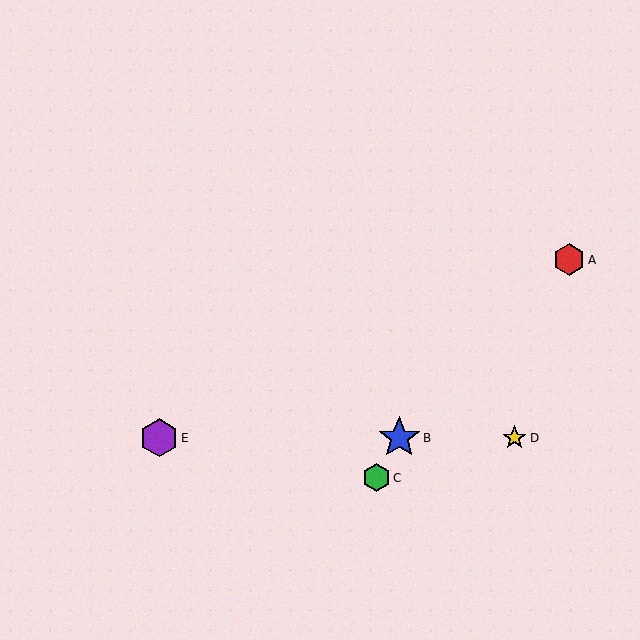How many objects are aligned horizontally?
3 objects (B, D, E) are aligned horizontally.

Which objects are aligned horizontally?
Objects B, D, E are aligned horizontally.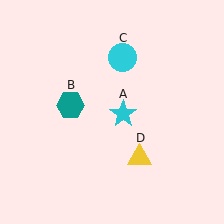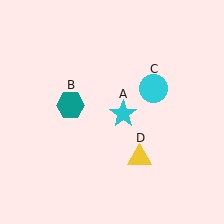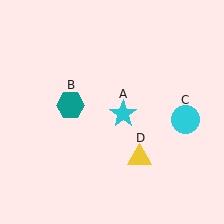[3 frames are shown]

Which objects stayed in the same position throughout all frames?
Cyan star (object A) and teal hexagon (object B) and yellow triangle (object D) remained stationary.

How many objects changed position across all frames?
1 object changed position: cyan circle (object C).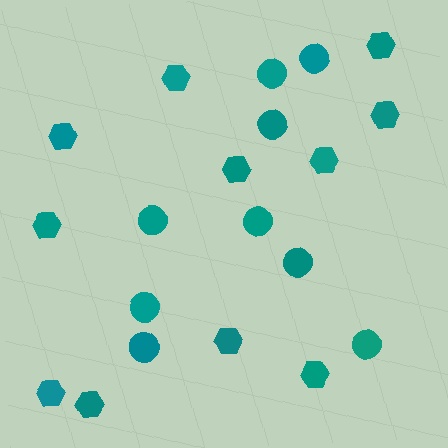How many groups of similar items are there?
There are 2 groups: one group of hexagons (11) and one group of circles (9).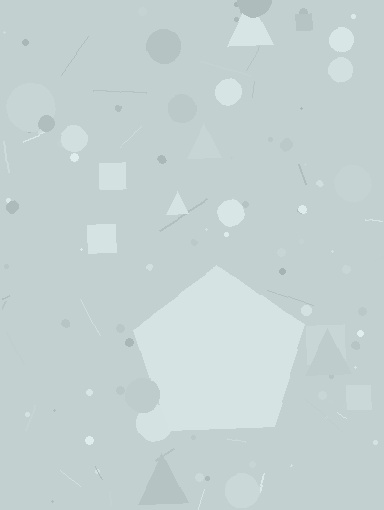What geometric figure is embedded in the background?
A pentagon is embedded in the background.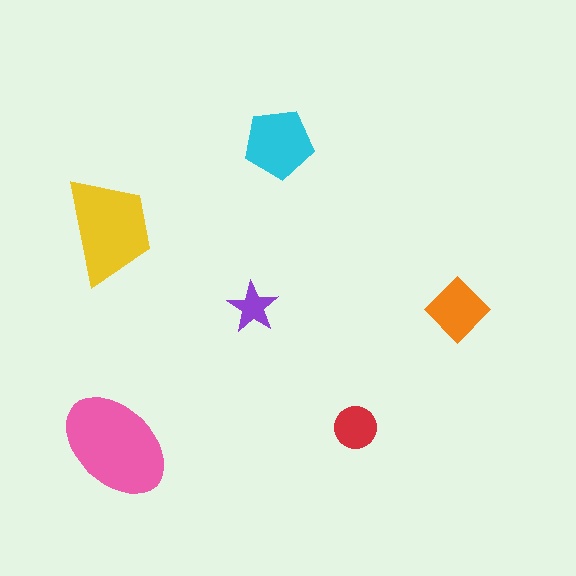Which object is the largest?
The pink ellipse.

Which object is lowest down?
The pink ellipse is bottommost.